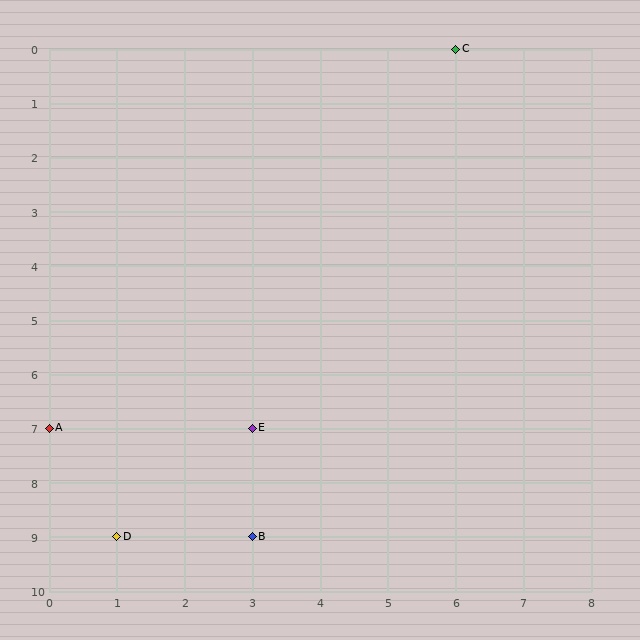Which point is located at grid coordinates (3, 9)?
Point B is at (3, 9).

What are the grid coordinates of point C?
Point C is at grid coordinates (6, 0).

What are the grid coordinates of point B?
Point B is at grid coordinates (3, 9).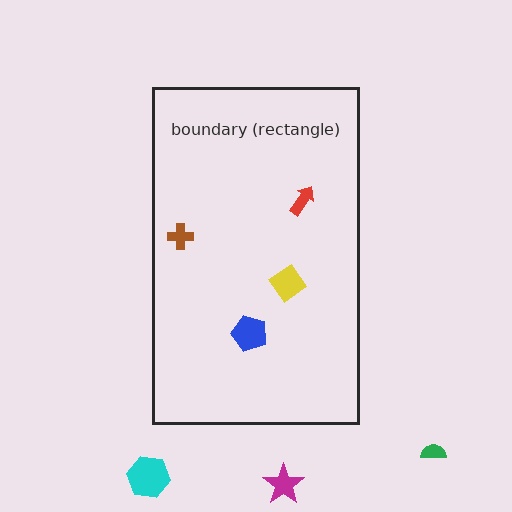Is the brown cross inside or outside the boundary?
Inside.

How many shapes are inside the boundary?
4 inside, 3 outside.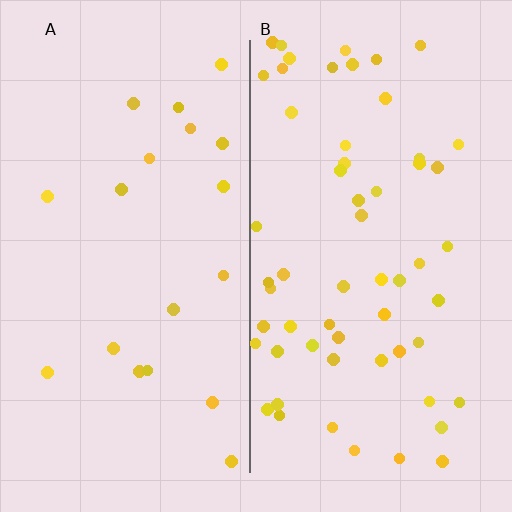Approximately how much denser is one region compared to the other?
Approximately 3.0× — region B over region A.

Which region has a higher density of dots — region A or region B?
B (the right).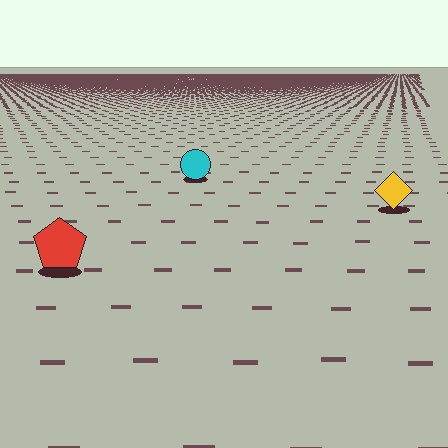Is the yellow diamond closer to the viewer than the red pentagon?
No. The red pentagon is closer — you can tell from the texture gradient: the ground texture is coarser near it.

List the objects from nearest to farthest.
From nearest to farthest: the red pentagon, the yellow diamond, the cyan circle.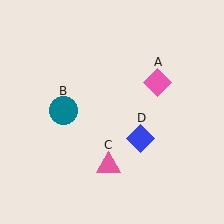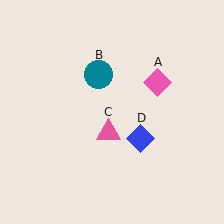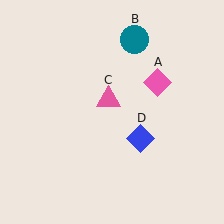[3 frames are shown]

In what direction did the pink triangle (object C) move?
The pink triangle (object C) moved up.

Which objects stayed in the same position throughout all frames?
Pink diamond (object A) and blue diamond (object D) remained stationary.